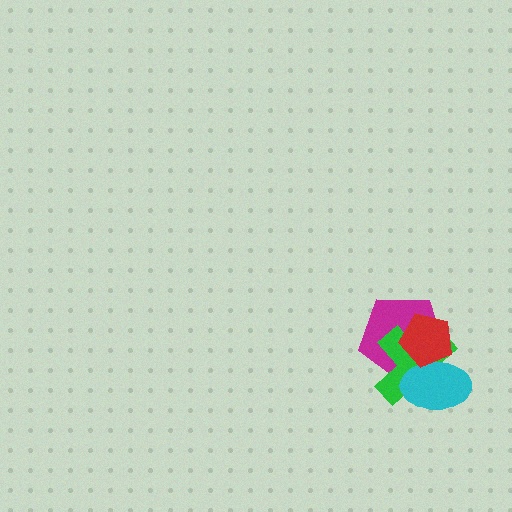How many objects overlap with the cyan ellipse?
3 objects overlap with the cyan ellipse.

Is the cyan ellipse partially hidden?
Yes, it is partially covered by another shape.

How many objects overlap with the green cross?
3 objects overlap with the green cross.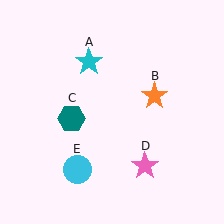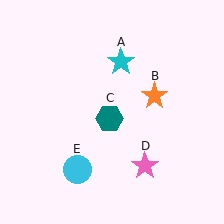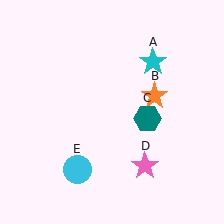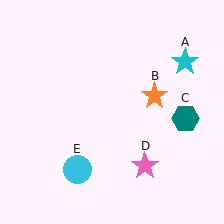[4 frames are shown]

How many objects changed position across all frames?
2 objects changed position: cyan star (object A), teal hexagon (object C).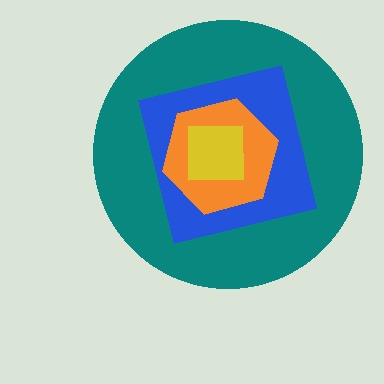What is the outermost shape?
The teal circle.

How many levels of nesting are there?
4.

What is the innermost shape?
The yellow square.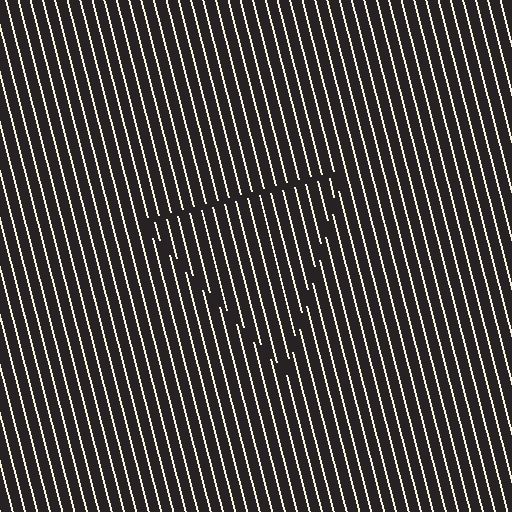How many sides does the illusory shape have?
3 sides — the line-ends trace a triangle.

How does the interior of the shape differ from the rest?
The interior of the shape contains the same grating, shifted by half a period — the contour is defined by the phase discontinuity where line-ends from the inner and outer gratings abut.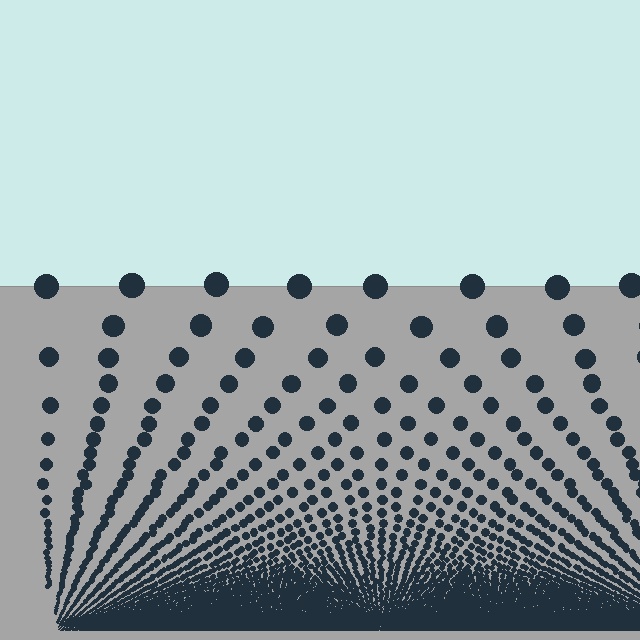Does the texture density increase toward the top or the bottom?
Density increases toward the bottom.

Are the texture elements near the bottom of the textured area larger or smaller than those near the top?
Smaller. The gradient is inverted — elements near the bottom are smaller and denser.